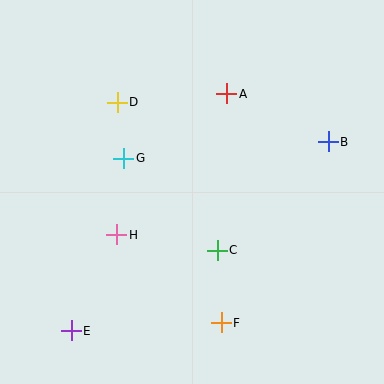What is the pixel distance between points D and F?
The distance between D and F is 244 pixels.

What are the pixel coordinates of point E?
Point E is at (71, 331).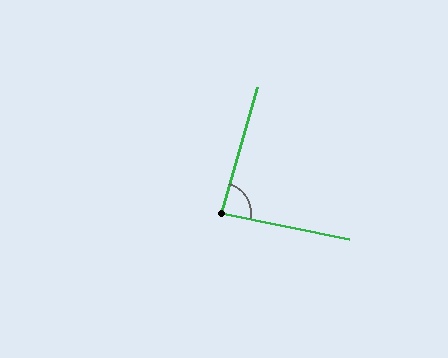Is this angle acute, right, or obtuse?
It is approximately a right angle.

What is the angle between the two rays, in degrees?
Approximately 86 degrees.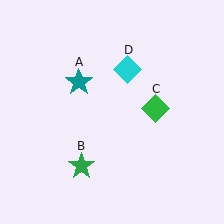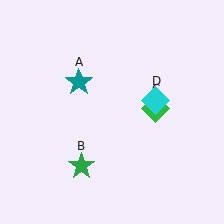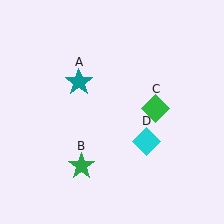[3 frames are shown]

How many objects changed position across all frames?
1 object changed position: cyan diamond (object D).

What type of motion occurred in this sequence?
The cyan diamond (object D) rotated clockwise around the center of the scene.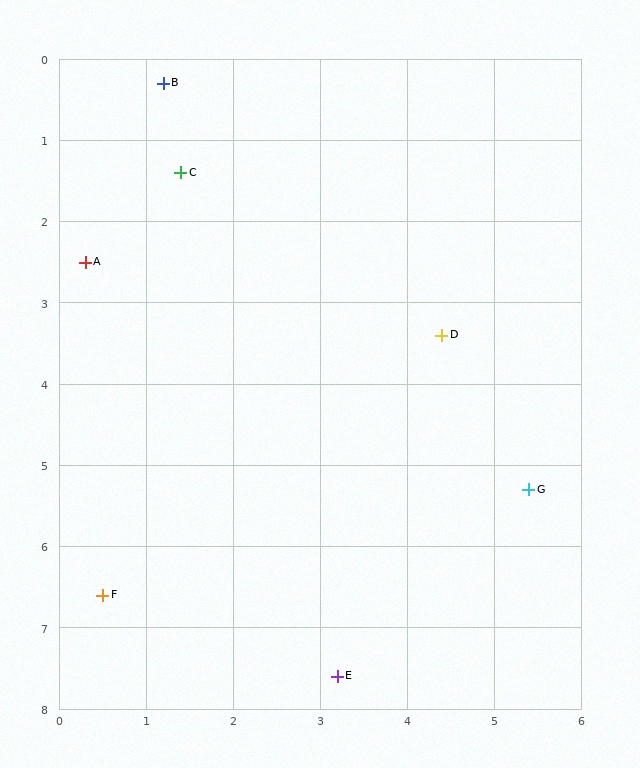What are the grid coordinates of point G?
Point G is at approximately (5.4, 5.3).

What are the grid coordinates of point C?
Point C is at approximately (1.4, 1.4).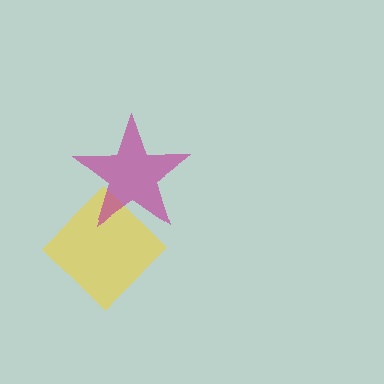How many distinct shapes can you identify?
There are 2 distinct shapes: a yellow diamond, a magenta star.